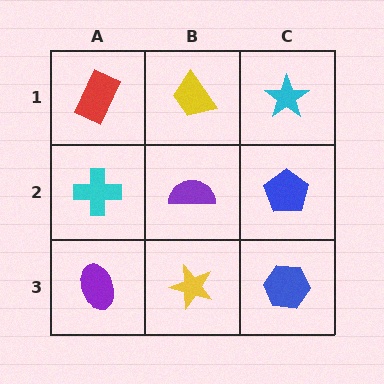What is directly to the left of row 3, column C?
A yellow star.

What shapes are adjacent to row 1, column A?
A cyan cross (row 2, column A), a yellow trapezoid (row 1, column B).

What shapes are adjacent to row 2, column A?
A red rectangle (row 1, column A), a purple ellipse (row 3, column A), a purple semicircle (row 2, column B).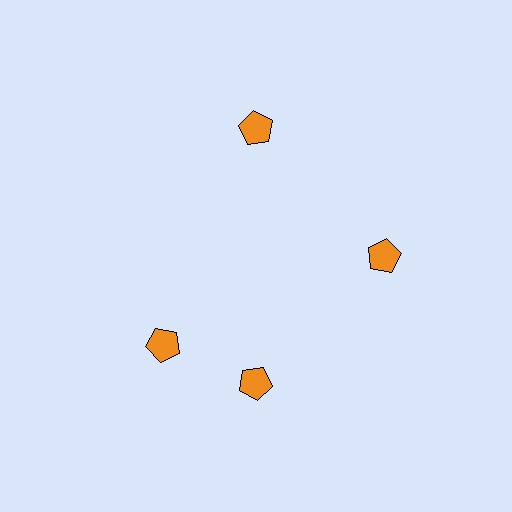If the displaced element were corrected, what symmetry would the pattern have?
It would have 4-fold rotational symmetry — the pattern would map onto itself every 90 degrees.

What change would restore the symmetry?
The symmetry would be restored by rotating it back into even spacing with its neighbors so that all 4 pentagons sit at equal angles and equal distance from the center.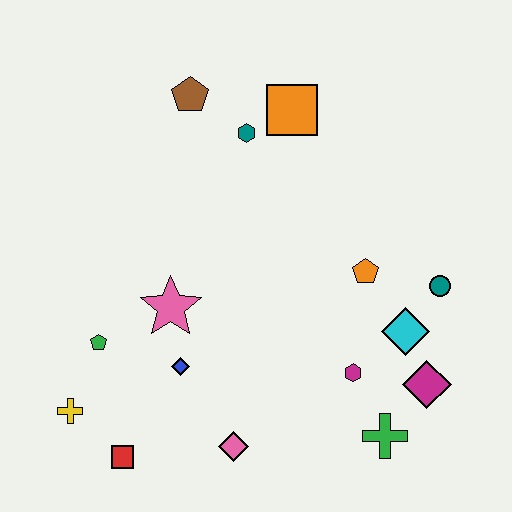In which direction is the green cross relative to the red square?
The green cross is to the right of the red square.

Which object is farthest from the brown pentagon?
The green cross is farthest from the brown pentagon.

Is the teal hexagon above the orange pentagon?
Yes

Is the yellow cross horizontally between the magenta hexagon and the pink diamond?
No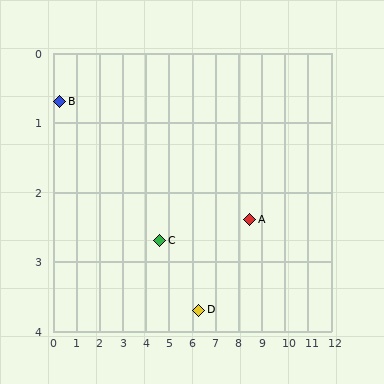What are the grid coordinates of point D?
Point D is at approximately (6.3, 3.7).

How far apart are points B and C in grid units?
Points B and C are about 4.7 grid units apart.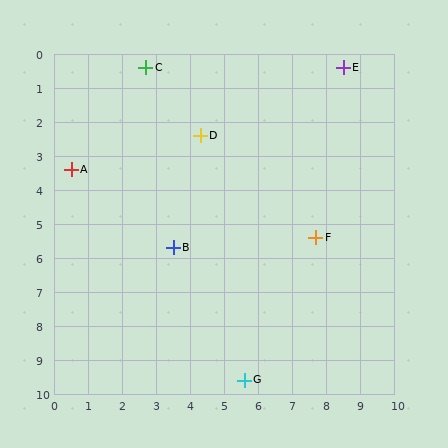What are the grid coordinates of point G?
Point G is at approximately (5.6, 9.6).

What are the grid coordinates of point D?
Point D is at approximately (4.3, 2.4).